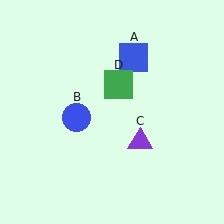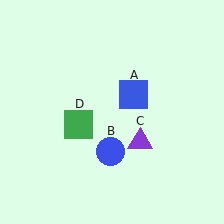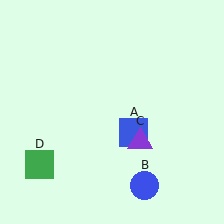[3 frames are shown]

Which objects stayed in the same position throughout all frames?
Purple triangle (object C) remained stationary.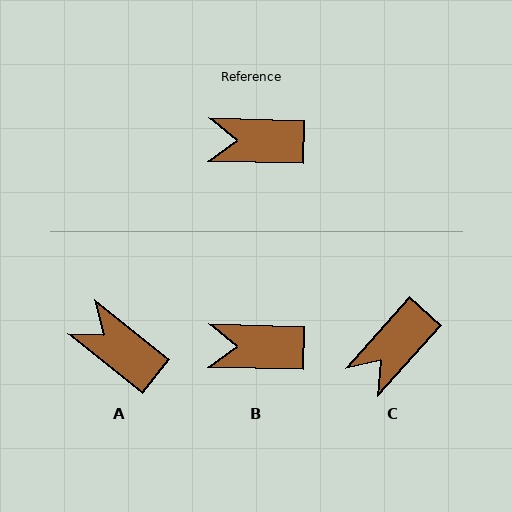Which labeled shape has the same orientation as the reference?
B.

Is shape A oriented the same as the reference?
No, it is off by about 38 degrees.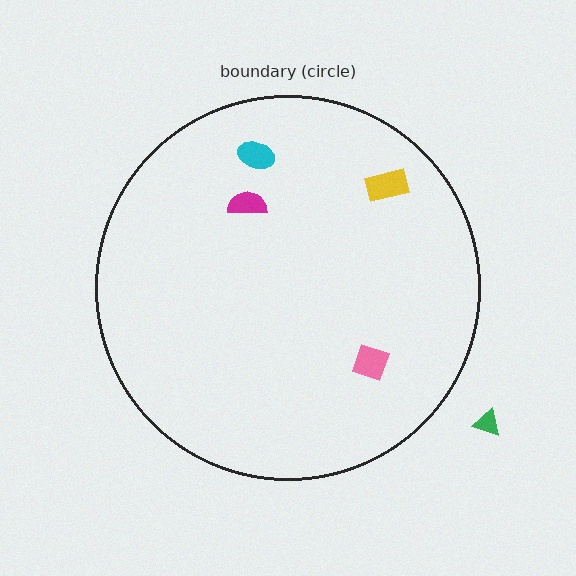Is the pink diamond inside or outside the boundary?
Inside.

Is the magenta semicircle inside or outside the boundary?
Inside.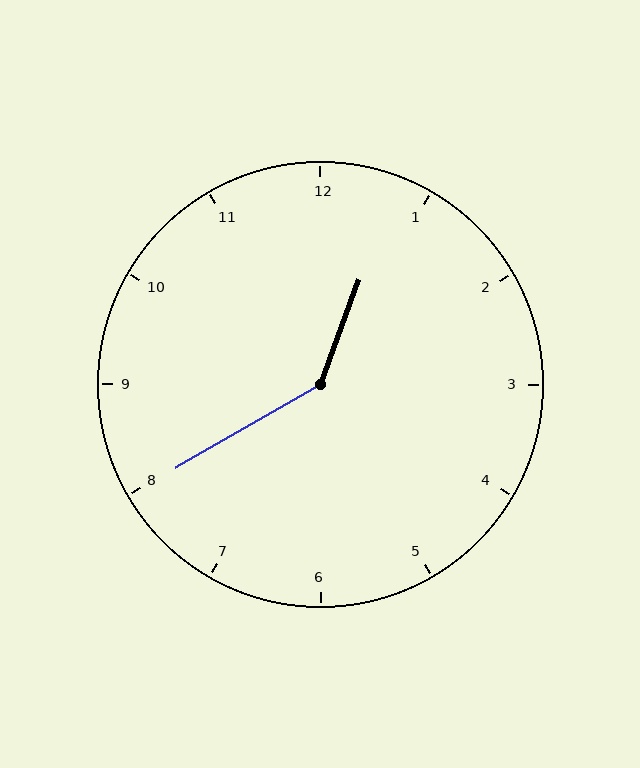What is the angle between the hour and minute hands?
Approximately 140 degrees.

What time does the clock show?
12:40.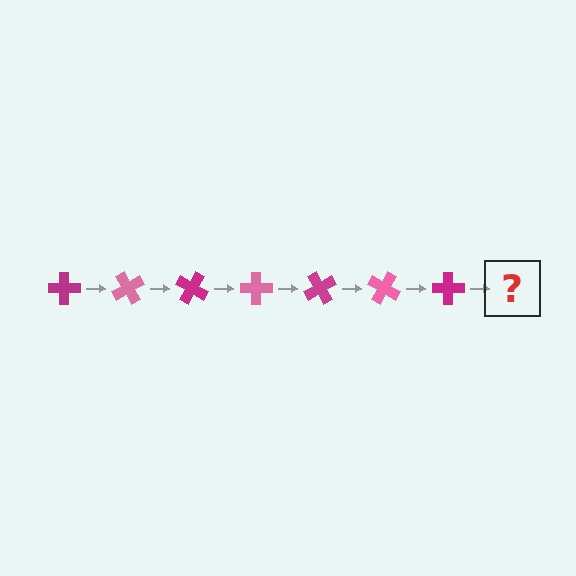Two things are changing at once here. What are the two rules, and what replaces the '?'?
The two rules are that it rotates 60 degrees each step and the color cycles through magenta and pink. The '?' should be a pink cross, rotated 420 degrees from the start.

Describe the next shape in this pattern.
It should be a pink cross, rotated 420 degrees from the start.